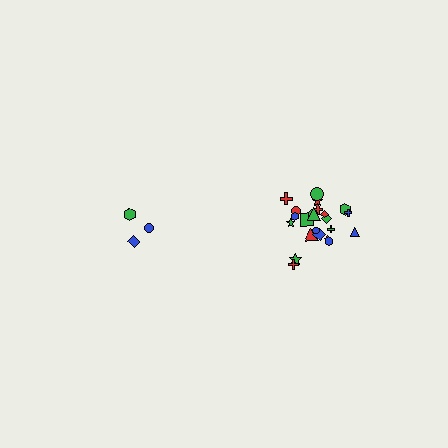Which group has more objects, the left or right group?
The right group.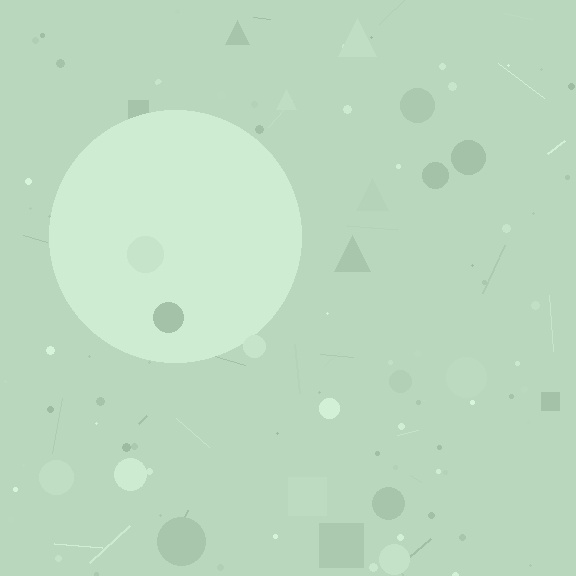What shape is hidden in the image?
A circle is hidden in the image.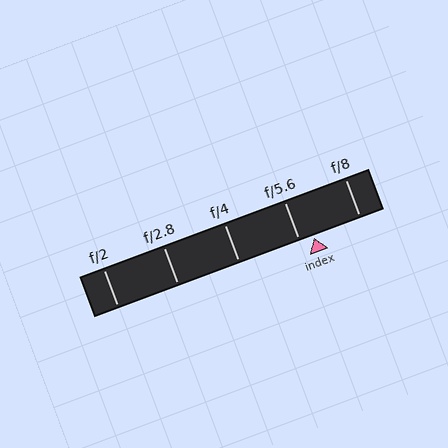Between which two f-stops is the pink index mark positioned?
The index mark is between f/5.6 and f/8.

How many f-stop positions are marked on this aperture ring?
There are 5 f-stop positions marked.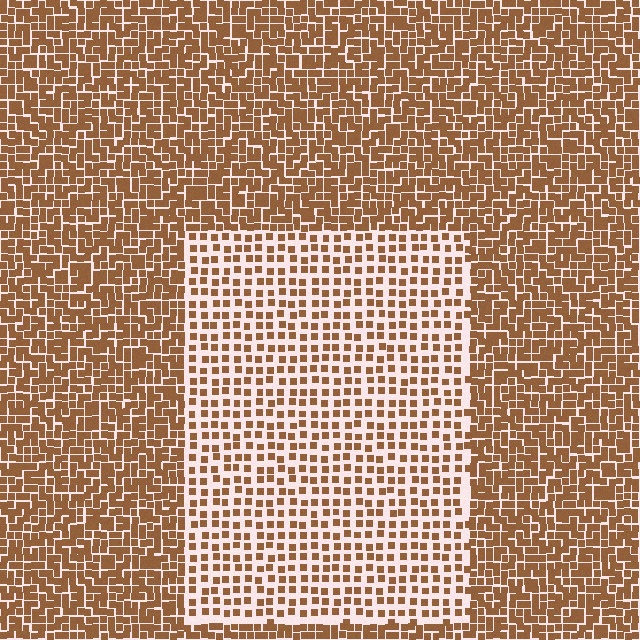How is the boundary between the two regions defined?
The boundary is defined by a change in element density (approximately 2.1x ratio). All elements are the same color, size, and shape.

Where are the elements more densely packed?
The elements are more densely packed outside the rectangle boundary.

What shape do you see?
I see a rectangle.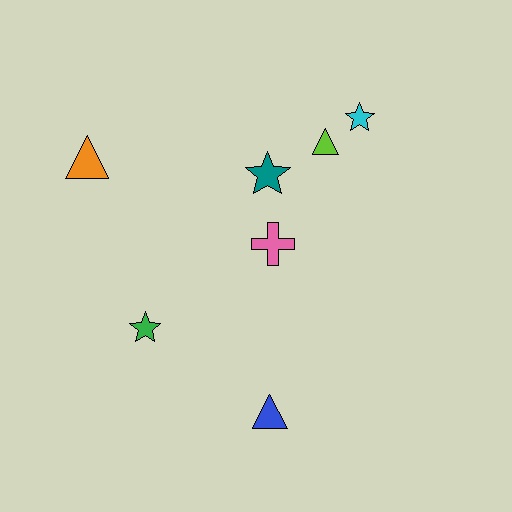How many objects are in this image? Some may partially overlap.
There are 7 objects.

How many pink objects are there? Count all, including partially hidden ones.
There is 1 pink object.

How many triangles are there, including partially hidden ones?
There are 3 triangles.